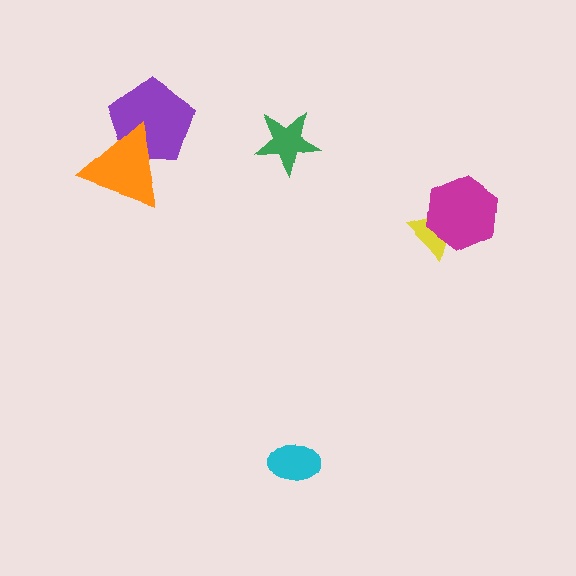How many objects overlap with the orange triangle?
1 object overlaps with the orange triangle.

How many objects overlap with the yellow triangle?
1 object overlaps with the yellow triangle.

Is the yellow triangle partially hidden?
Yes, it is partially covered by another shape.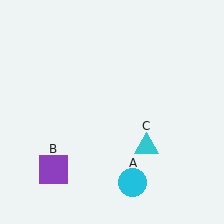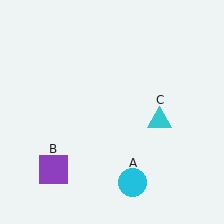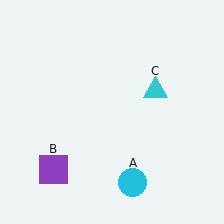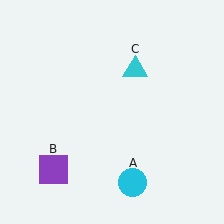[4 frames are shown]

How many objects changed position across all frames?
1 object changed position: cyan triangle (object C).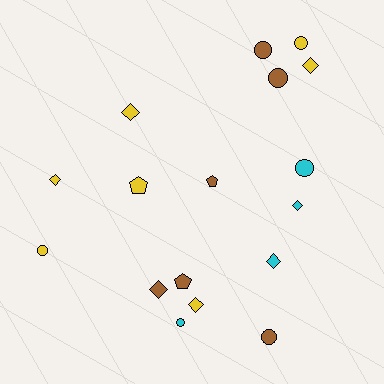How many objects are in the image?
There are 17 objects.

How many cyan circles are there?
There are 2 cyan circles.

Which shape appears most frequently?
Diamond, with 7 objects.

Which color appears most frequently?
Yellow, with 7 objects.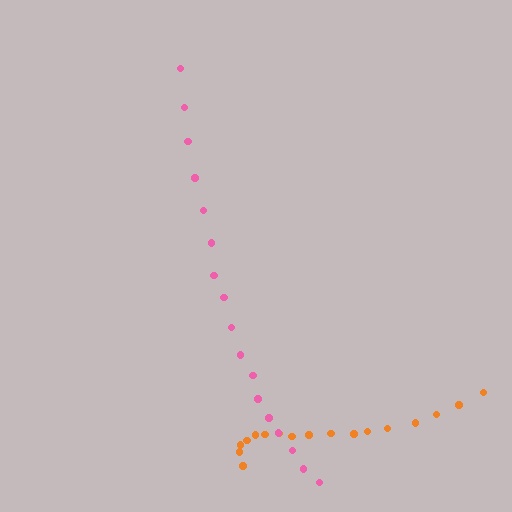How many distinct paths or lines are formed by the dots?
There are 2 distinct paths.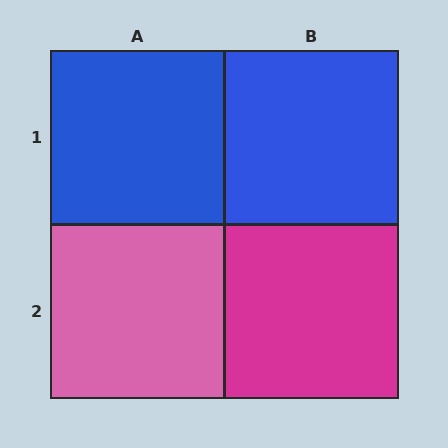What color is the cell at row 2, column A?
Pink.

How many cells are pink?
1 cell is pink.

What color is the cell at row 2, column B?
Magenta.